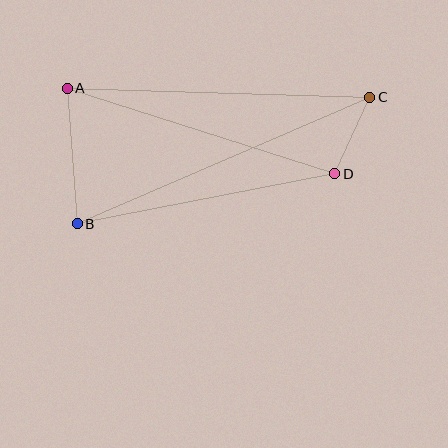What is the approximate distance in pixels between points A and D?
The distance between A and D is approximately 281 pixels.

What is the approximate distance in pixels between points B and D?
The distance between B and D is approximately 262 pixels.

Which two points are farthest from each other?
Points B and C are farthest from each other.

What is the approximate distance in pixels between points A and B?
The distance between A and B is approximately 136 pixels.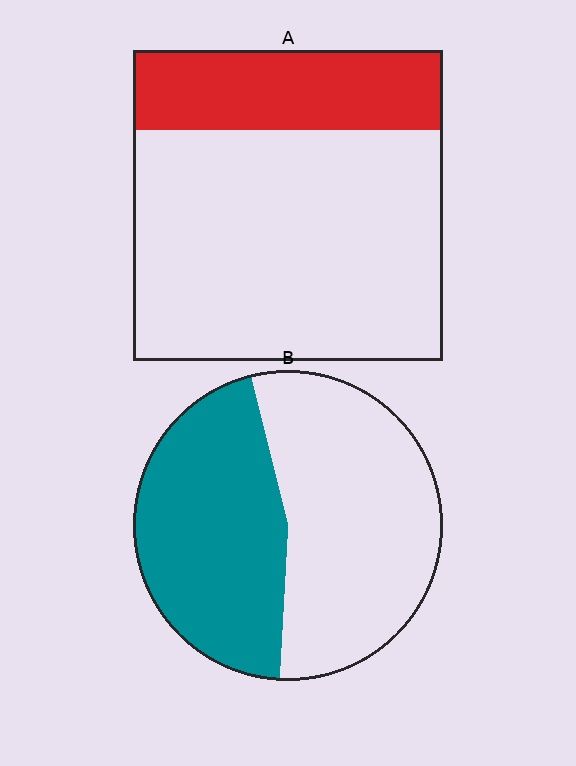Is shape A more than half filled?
No.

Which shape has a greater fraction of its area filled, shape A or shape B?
Shape B.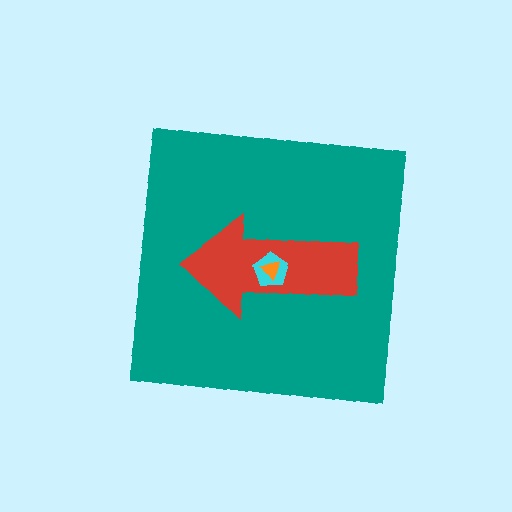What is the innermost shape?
The orange triangle.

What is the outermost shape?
The teal square.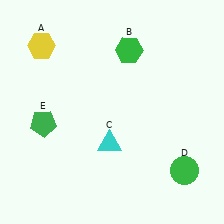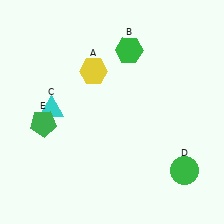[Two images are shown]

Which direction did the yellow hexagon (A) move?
The yellow hexagon (A) moved right.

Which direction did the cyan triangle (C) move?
The cyan triangle (C) moved left.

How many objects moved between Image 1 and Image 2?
2 objects moved between the two images.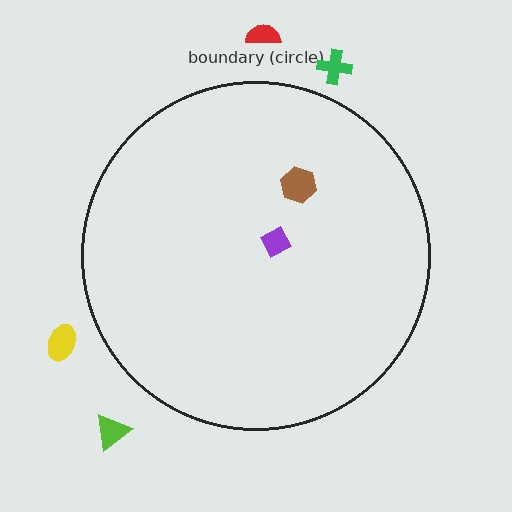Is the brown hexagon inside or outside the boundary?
Inside.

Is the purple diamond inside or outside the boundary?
Inside.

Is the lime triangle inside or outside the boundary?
Outside.